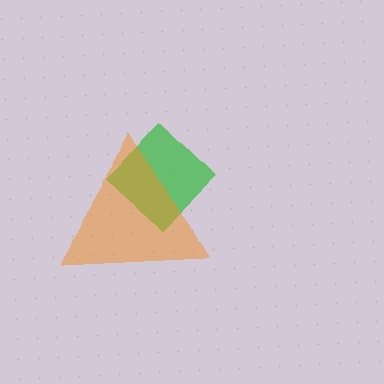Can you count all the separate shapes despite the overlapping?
Yes, there are 2 separate shapes.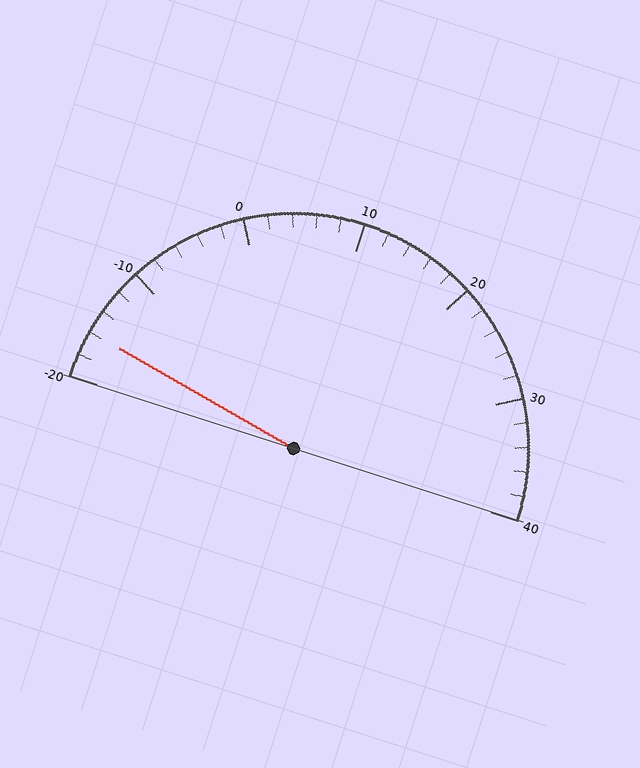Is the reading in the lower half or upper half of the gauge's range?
The reading is in the lower half of the range (-20 to 40).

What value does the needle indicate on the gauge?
The needle indicates approximately -16.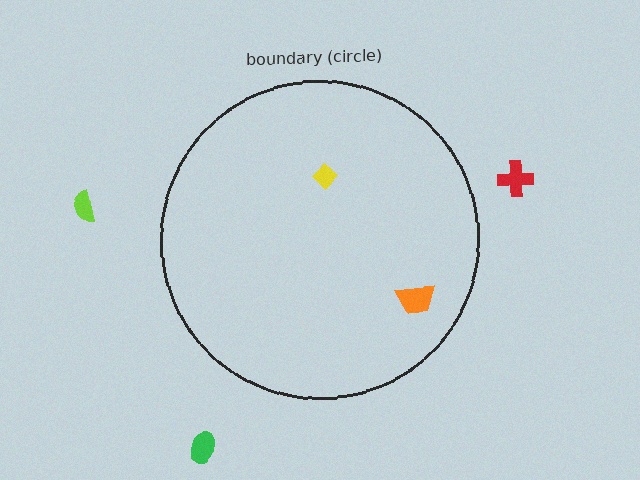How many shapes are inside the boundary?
2 inside, 3 outside.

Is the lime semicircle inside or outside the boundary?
Outside.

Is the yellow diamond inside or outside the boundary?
Inside.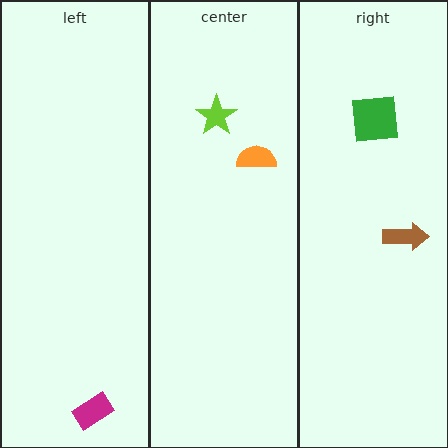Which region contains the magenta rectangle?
The left region.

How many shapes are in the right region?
2.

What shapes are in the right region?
The brown arrow, the green square.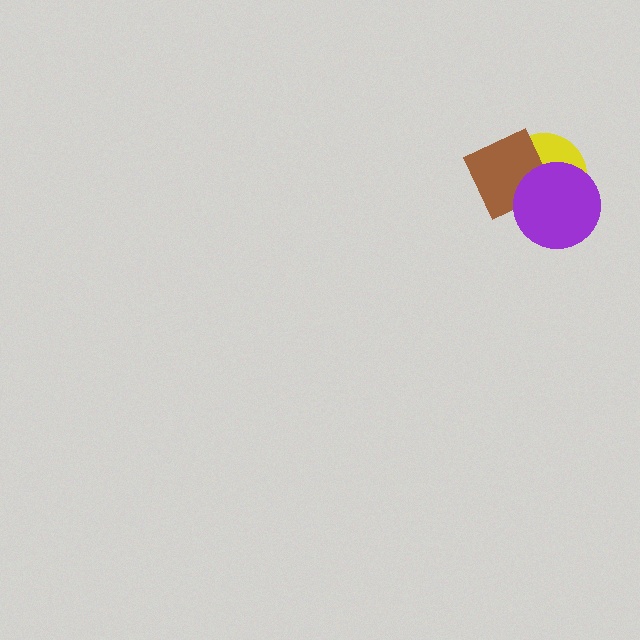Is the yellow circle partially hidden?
Yes, it is partially covered by another shape.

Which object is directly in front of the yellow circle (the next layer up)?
The brown square is directly in front of the yellow circle.